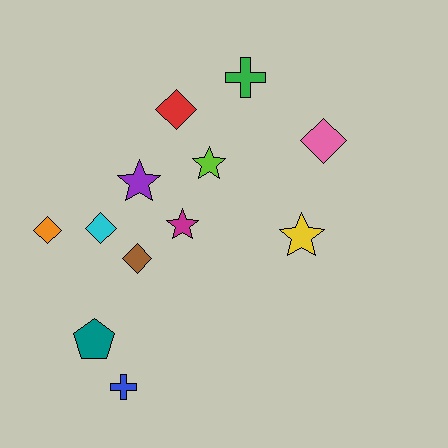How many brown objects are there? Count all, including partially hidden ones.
There is 1 brown object.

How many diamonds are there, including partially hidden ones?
There are 5 diamonds.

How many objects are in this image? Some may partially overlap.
There are 12 objects.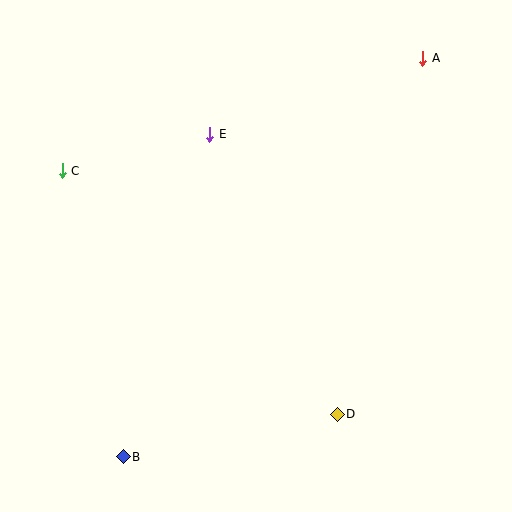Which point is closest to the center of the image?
Point E at (210, 134) is closest to the center.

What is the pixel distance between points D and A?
The distance between D and A is 366 pixels.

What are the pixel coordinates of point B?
Point B is at (123, 457).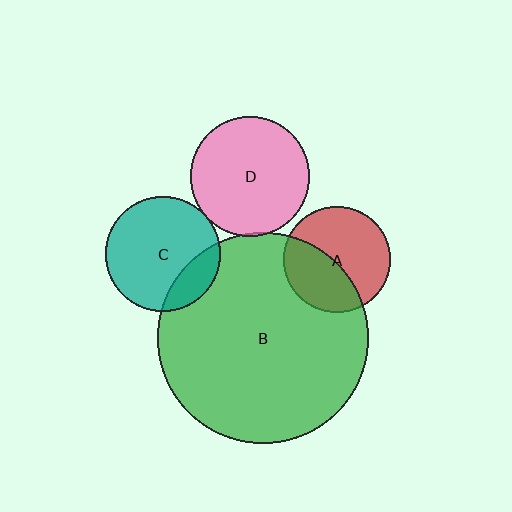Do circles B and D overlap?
Yes.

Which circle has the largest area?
Circle B (green).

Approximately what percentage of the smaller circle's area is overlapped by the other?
Approximately 5%.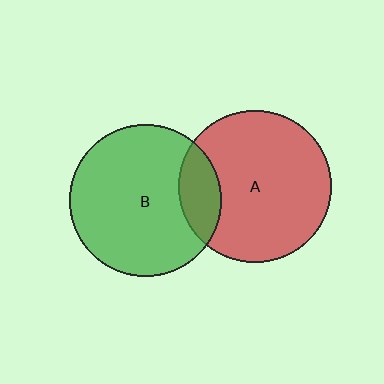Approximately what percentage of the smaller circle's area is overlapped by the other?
Approximately 15%.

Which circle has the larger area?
Circle A (red).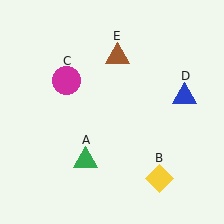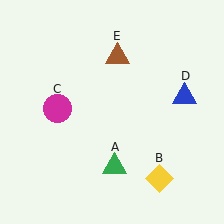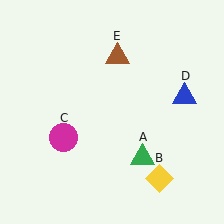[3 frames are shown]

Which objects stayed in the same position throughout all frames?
Yellow diamond (object B) and blue triangle (object D) and brown triangle (object E) remained stationary.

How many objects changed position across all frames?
2 objects changed position: green triangle (object A), magenta circle (object C).